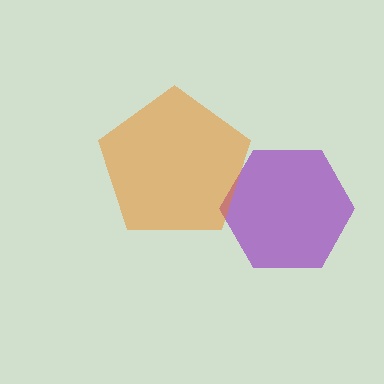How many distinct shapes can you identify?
There are 2 distinct shapes: a purple hexagon, an orange pentagon.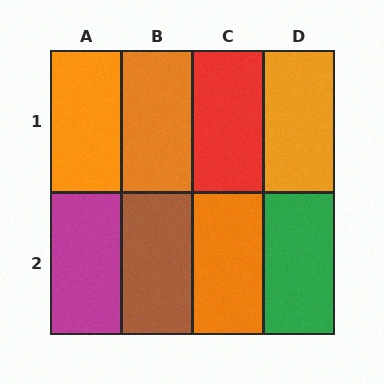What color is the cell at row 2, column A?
Magenta.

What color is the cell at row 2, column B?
Brown.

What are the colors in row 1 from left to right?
Orange, orange, red, orange.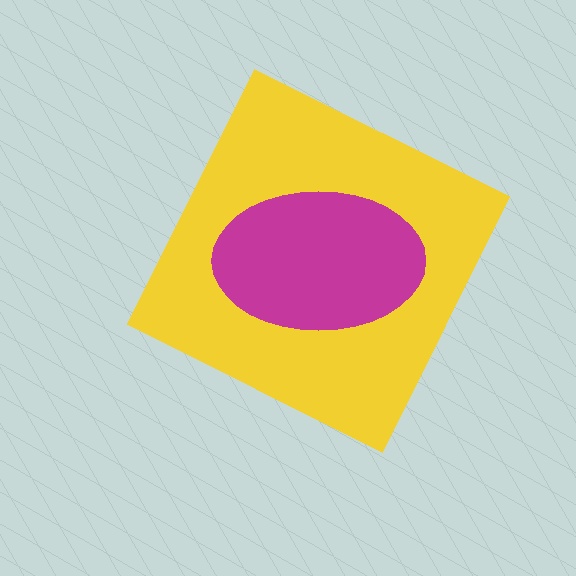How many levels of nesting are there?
2.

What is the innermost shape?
The magenta ellipse.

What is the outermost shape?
The yellow diamond.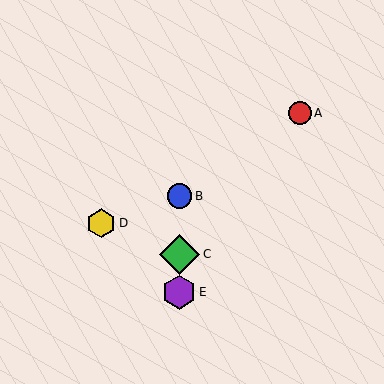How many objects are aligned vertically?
3 objects (B, C, E) are aligned vertically.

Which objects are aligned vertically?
Objects B, C, E are aligned vertically.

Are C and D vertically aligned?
No, C is at x≈179 and D is at x≈101.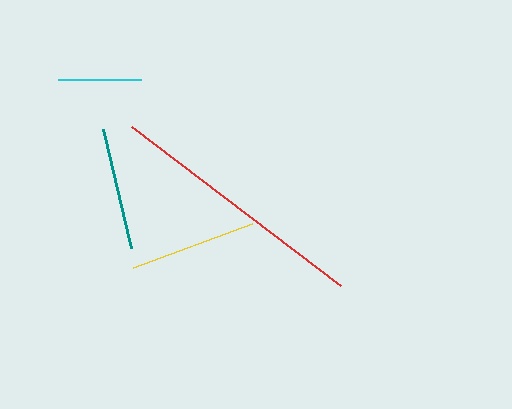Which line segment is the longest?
The red line is the longest at approximately 263 pixels.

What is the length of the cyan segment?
The cyan segment is approximately 83 pixels long.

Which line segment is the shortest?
The cyan line is the shortest at approximately 83 pixels.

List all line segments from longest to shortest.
From longest to shortest: red, yellow, teal, cyan.